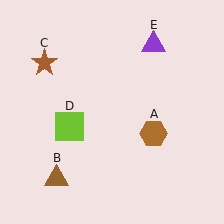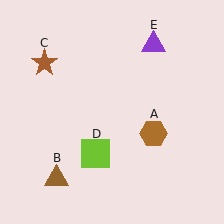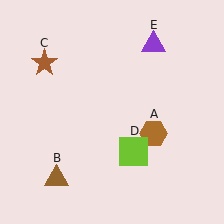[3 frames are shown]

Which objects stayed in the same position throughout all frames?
Brown hexagon (object A) and brown triangle (object B) and brown star (object C) and purple triangle (object E) remained stationary.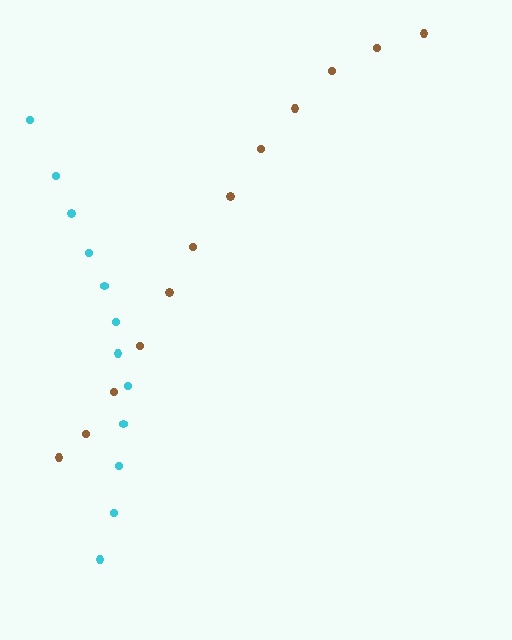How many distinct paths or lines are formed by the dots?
There are 2 distinct paths.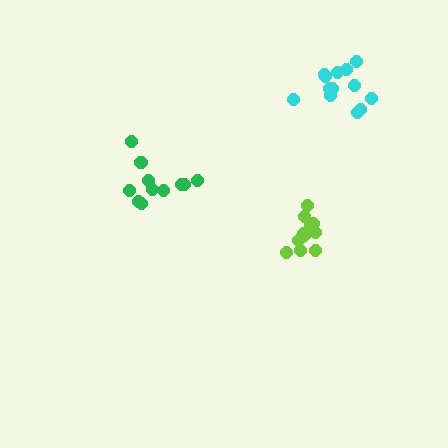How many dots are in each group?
Group 1: 13 dots, Group 2: 12 dots, Group 3: 11 dots (36 total).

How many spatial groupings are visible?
There are 3 spatial groupings.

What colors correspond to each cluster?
The clusters are colored: cyan, lime, green.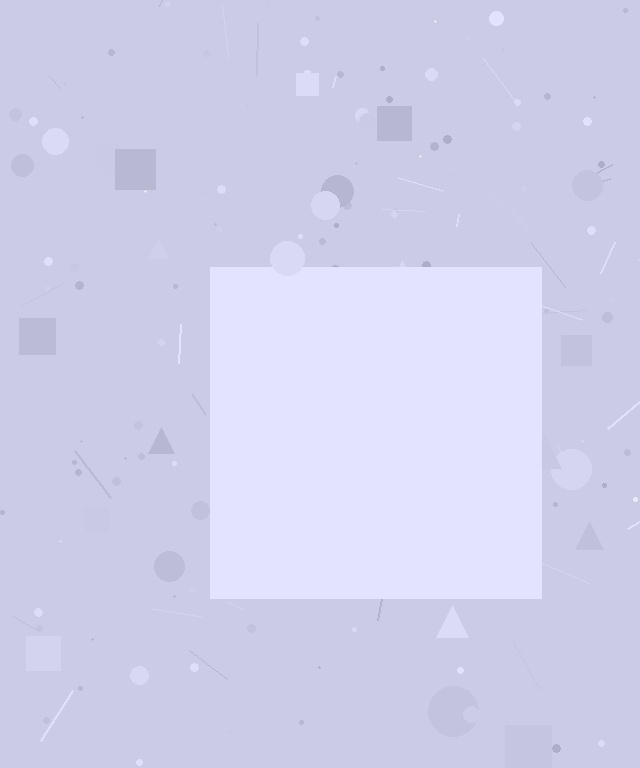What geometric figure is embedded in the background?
A square is embedded in the background.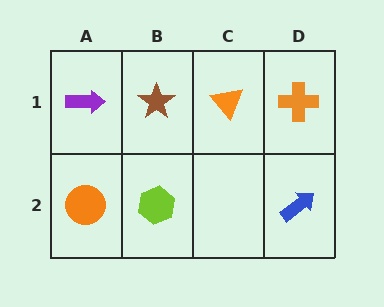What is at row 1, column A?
A purple arrow.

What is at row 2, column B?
A lime hexagon.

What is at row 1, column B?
A brown star.